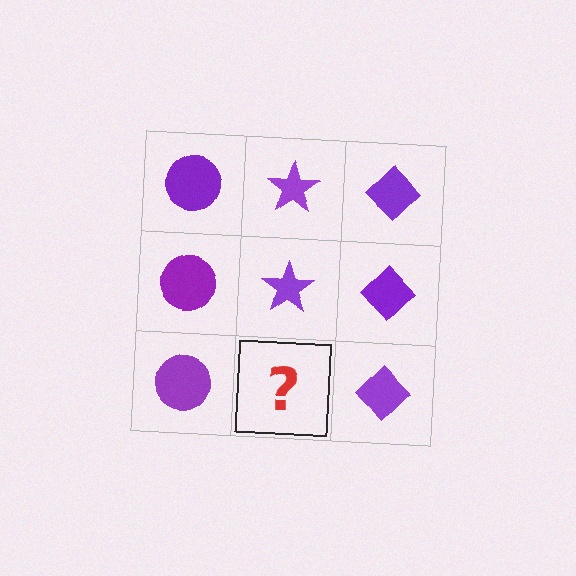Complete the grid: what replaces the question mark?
The question mark should be replaced with a purple star.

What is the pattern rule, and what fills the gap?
The rule is that each column has a consistent shape. The gap should be filled with a purple star.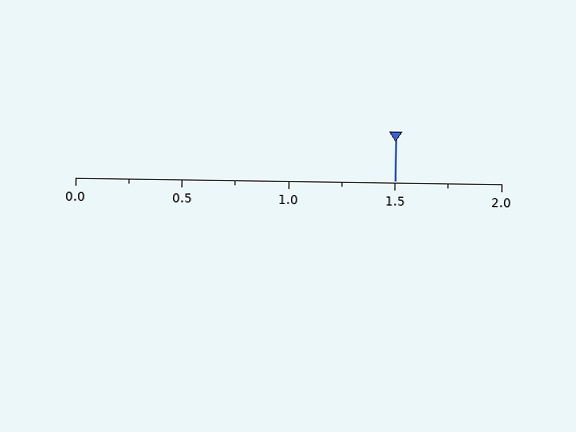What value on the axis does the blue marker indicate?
The marker indicates approximately 1.5.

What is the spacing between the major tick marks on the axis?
The major ticks are spaced 0.5 apart.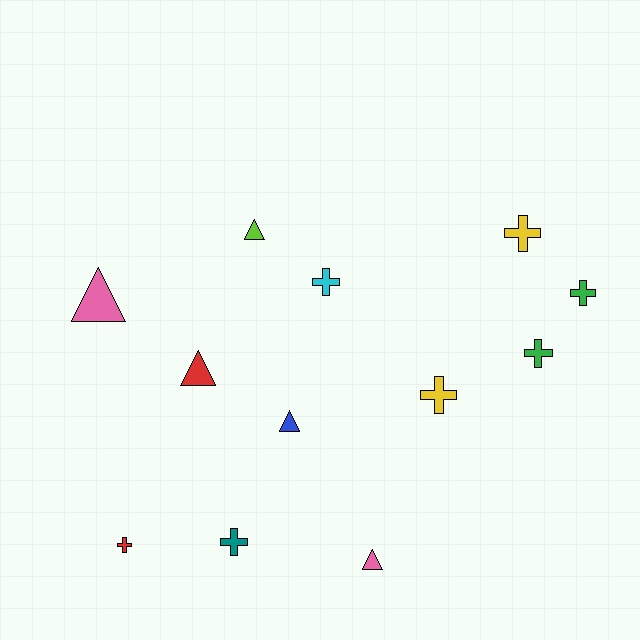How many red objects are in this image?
There are 2 red objects.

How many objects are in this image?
There are 12 objects.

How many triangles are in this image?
There are 5 triangles.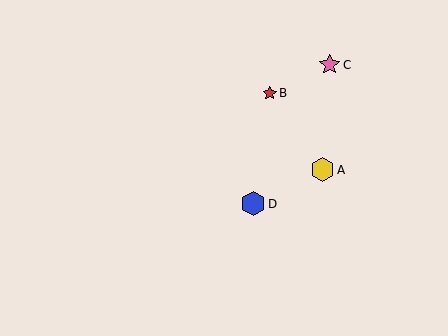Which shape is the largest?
The blue hexagon (labeled D) is the largest.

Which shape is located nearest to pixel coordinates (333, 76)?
The pink star (labeled C) at (330, 65) is nearest to that location.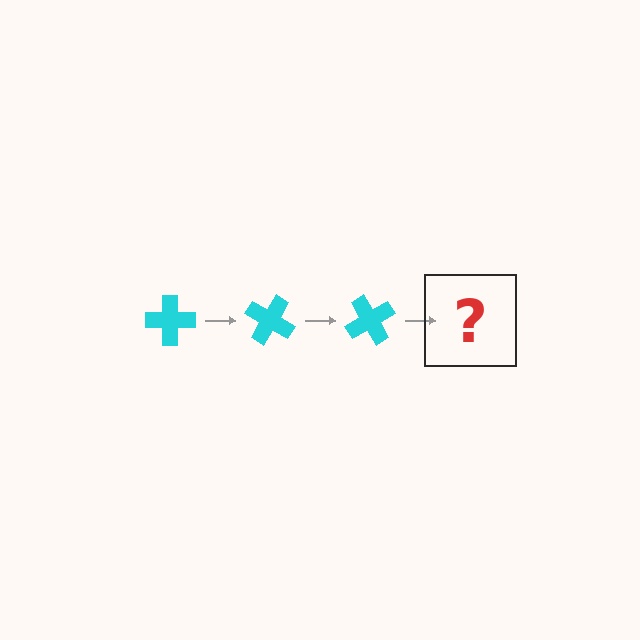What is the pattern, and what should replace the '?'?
The pattern is that the cross rotates 30 degrees each step. The '?' should be a cyan cross rotated 90 degrees.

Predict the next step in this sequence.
The next step is a cyan cross rotated 90 degrees.